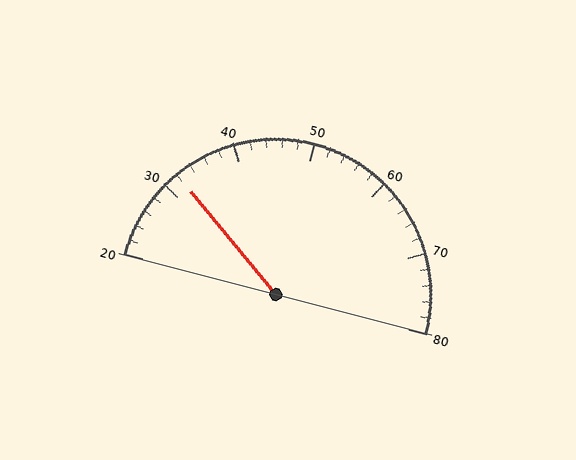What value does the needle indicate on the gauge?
The needle indicates approximately 32.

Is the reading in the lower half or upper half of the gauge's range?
The reading is in the lower half of the range (20 to 80).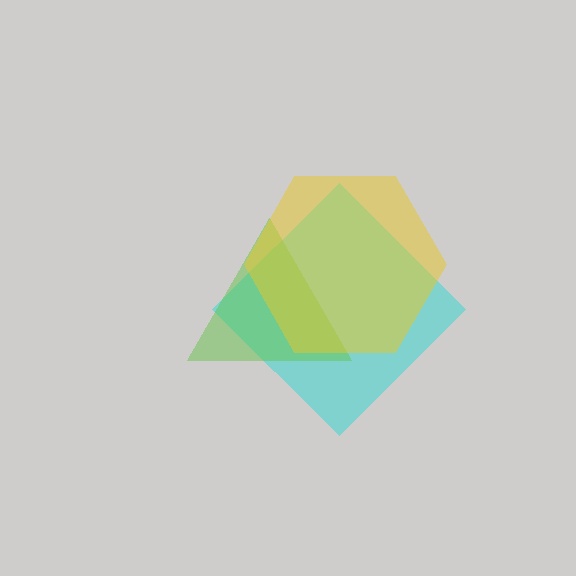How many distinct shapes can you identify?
There are 3 distinct shapes: a cyan diamond, a lime triangle, a yellow hexagon.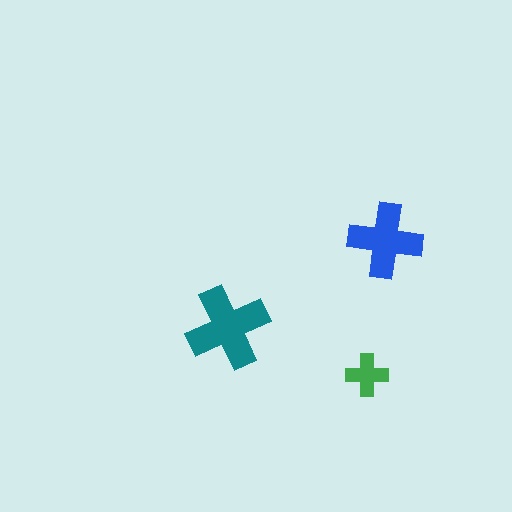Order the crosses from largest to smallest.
the teal one, the blue one, the green one.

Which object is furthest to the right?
The blue cross is rightmost.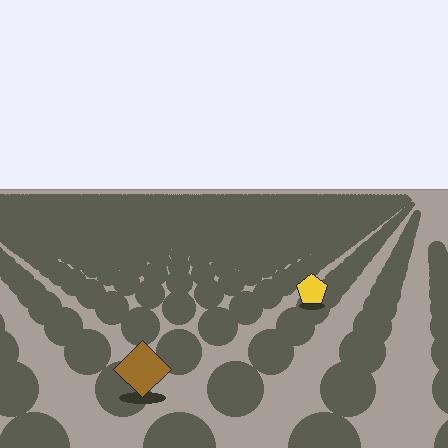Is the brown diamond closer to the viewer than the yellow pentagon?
Yes. The brown diamond is closer — you can tell from the texture gradient: the ground texture is coarser near it.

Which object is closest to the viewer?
The brown diamond is closest. The texture marks near it are larger and more spread out.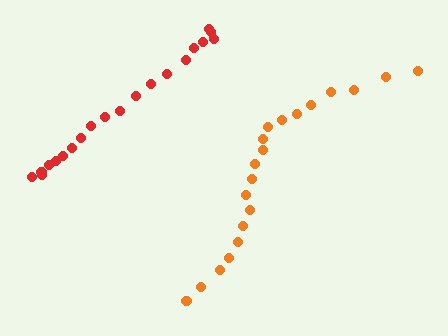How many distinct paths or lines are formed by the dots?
There are 2 distinct paths.